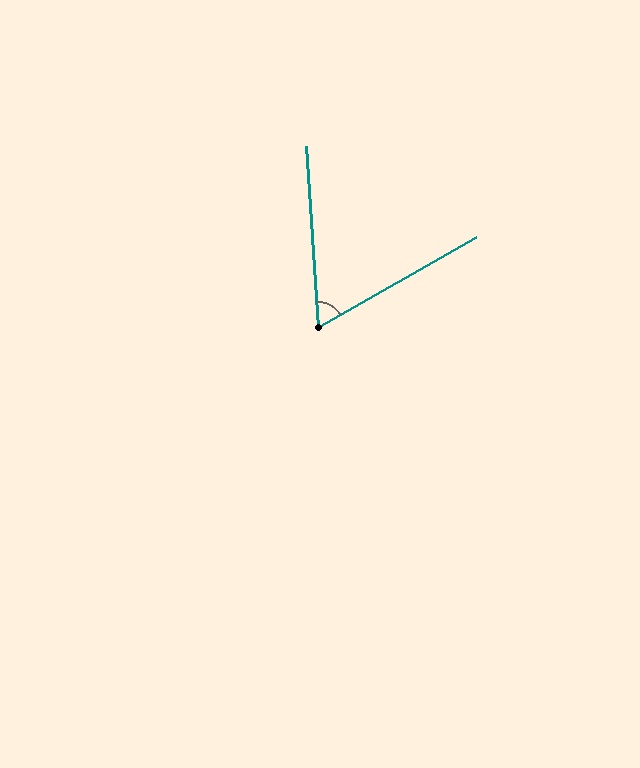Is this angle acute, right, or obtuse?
It is acute.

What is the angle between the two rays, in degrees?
Approximately 64 degrees.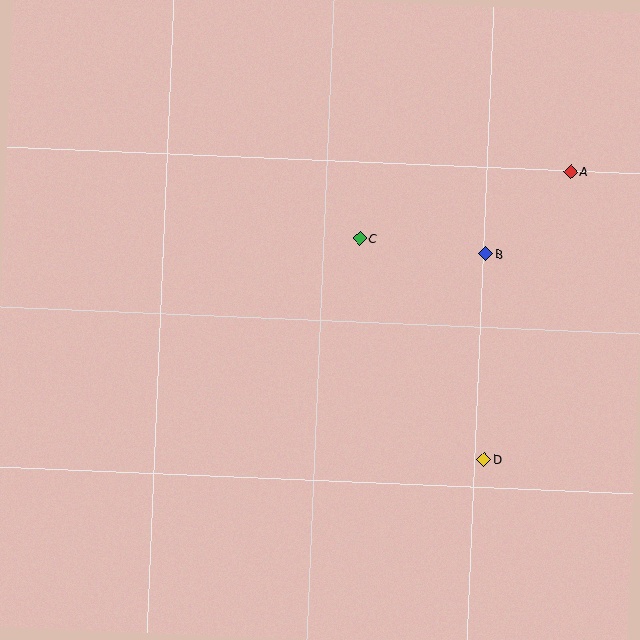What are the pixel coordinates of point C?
Point C is at (360, 238).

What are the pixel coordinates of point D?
Point D is at (484, 459).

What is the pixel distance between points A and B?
The distance between A and B is 118 pixels.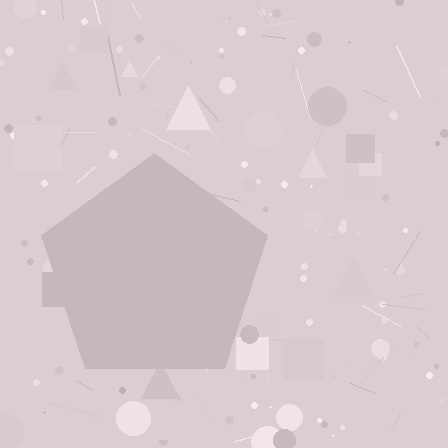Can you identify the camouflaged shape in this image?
The camouflaged shape is a pentagon.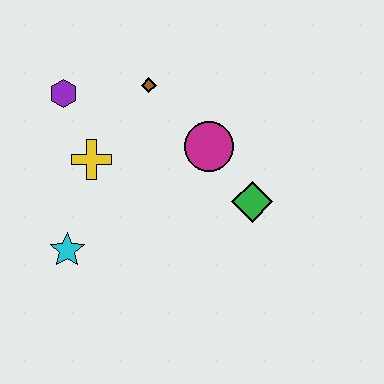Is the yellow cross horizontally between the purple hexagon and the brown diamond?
Yes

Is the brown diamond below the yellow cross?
No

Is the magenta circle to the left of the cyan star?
No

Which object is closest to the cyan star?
The yellow cross is closest to the cyan star.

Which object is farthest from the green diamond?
The purple hexagon is farthest from the green diamond.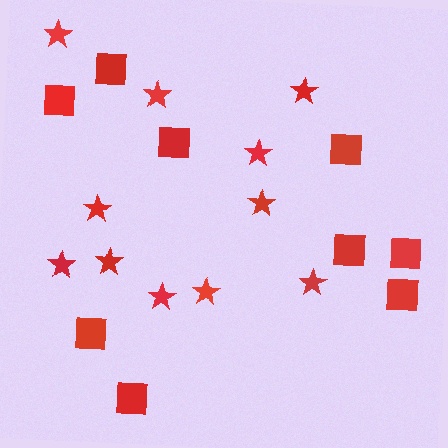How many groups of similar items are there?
There are 2 groups: one group of stars (11) and one group of squares (9).